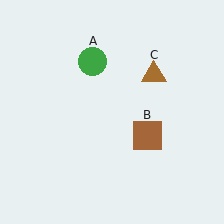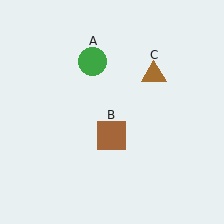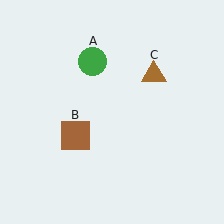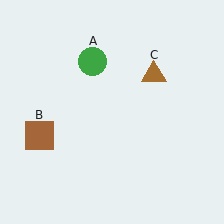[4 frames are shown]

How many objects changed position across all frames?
1 object changed position: brown square (object B).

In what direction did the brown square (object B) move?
The brown square (object B) moved left.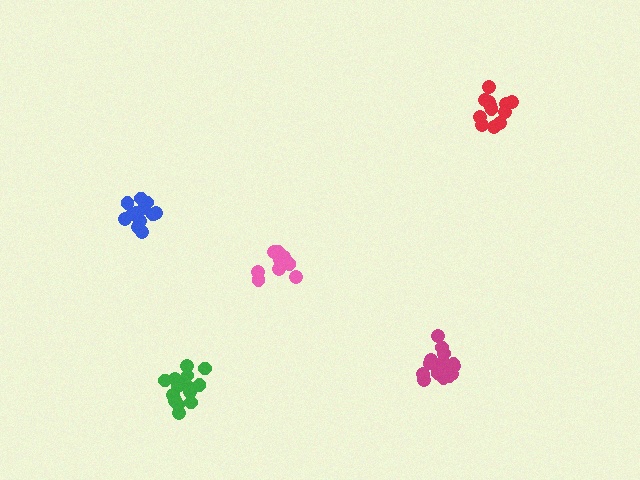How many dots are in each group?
Group 1: 16 dots, Group 2: 13 dots, Group 3: 16 dots, Group 4: 12 dots, Group 5: 10 dots (67 total).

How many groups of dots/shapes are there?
There are 5 groups.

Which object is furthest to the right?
The red cluster is rightmost.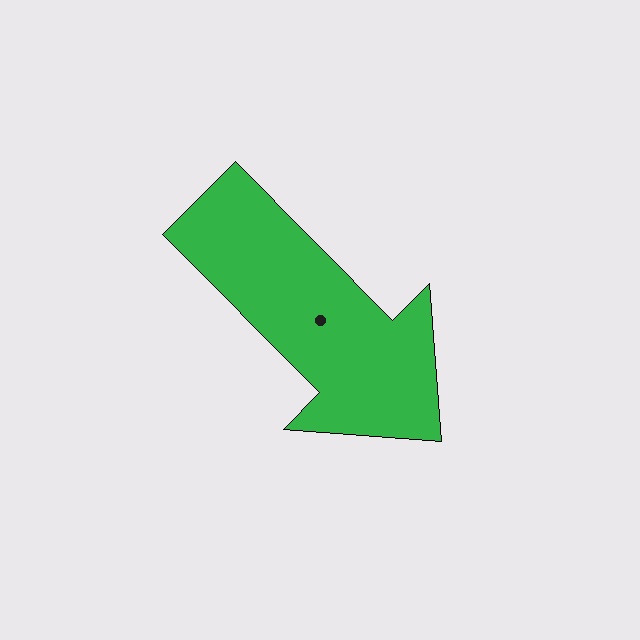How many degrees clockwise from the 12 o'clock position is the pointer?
Approximately 135 degrees.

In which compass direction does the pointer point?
Southeast.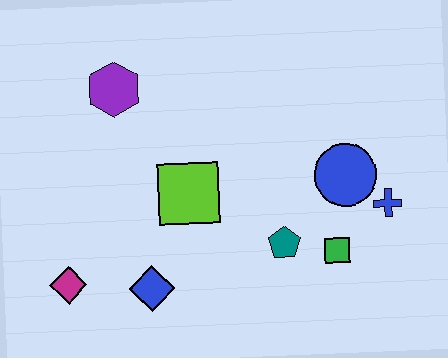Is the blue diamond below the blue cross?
Yes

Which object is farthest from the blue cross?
The magenta diamond is farthest from the blue cross.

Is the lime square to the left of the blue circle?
Yes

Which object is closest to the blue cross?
The blue circle is closest to the blue cross.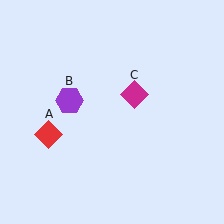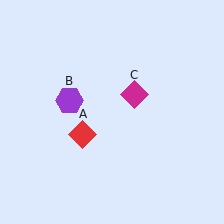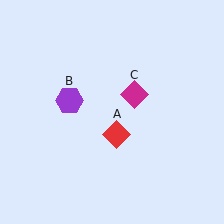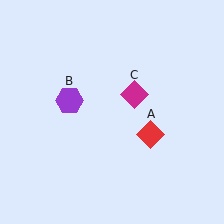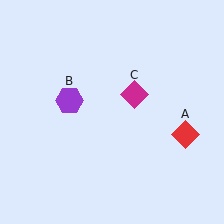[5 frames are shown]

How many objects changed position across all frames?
1 object changed position: red diamond (object A).